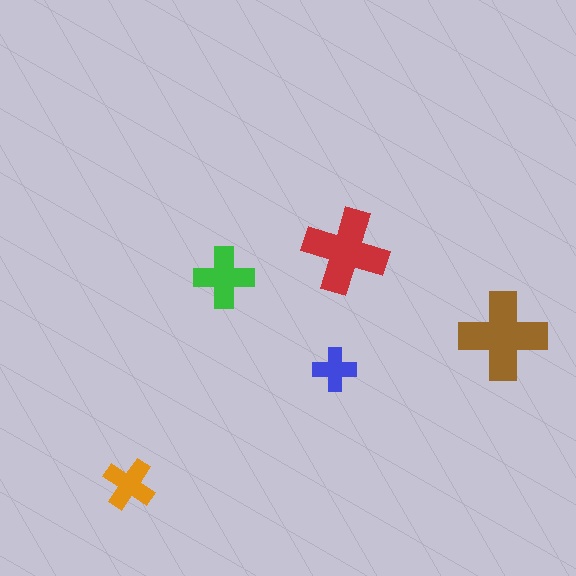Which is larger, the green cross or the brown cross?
The brown one.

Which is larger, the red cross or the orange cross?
The red one.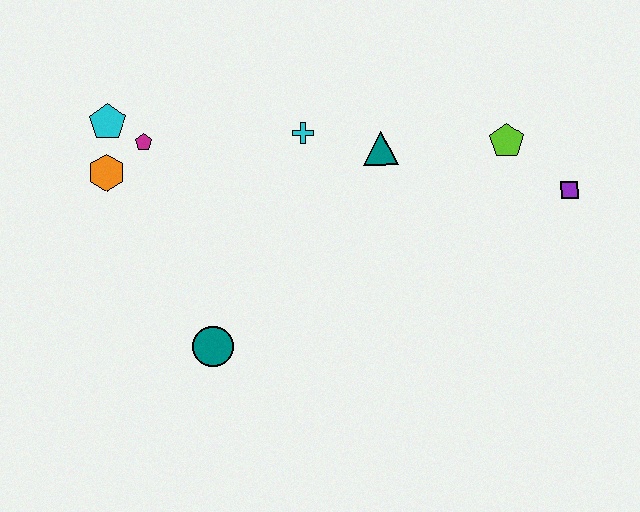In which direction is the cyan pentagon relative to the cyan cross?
The cyan pentagon is to the left of the cyan cross.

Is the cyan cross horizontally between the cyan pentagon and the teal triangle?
Yes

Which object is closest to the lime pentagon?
The purple square is closest to the lime pentagon.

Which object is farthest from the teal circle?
The purple square is farthest from the teal circle.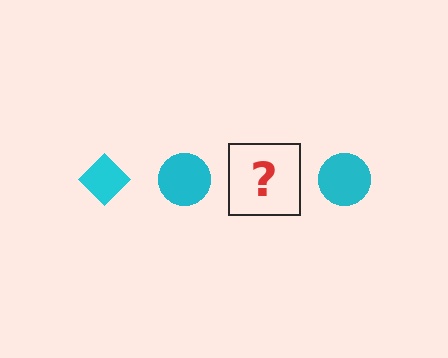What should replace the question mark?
The question mark should be replaced with a cyan diamond.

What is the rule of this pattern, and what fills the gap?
The rule is that the pattern cycles through diamond, circle shapes in cyan. The gap should be filled with a cyan diamond.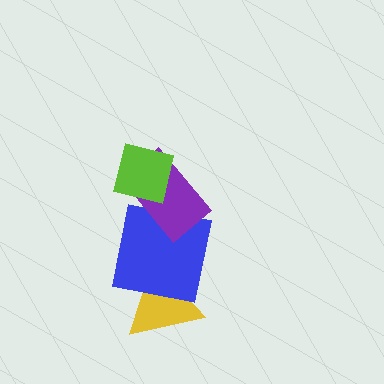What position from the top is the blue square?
The blue square is 3rd from the top.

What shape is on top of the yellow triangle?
The blue square is on top of the yellow triangle.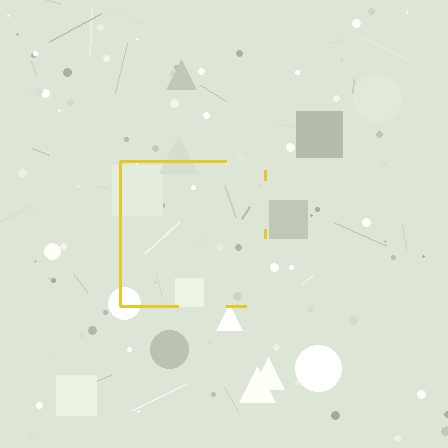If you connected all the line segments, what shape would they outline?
They would outline a square.